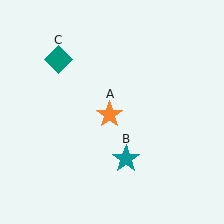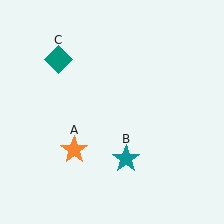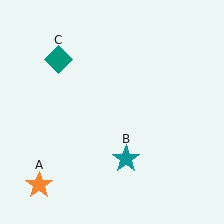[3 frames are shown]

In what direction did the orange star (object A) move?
The orange star (object A) moved down and to the left.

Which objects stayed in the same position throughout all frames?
Teal star (object B) and teal diamond (object C) remained stationary.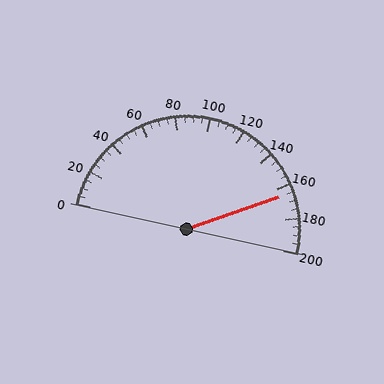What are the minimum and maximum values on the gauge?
The gauge ranges from 0 to 200.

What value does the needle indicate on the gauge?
The needle indicates approximately 165.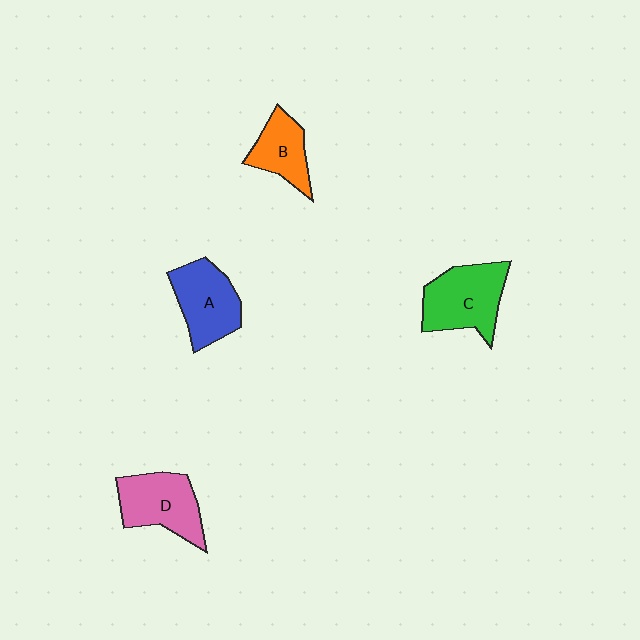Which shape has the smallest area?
Shape B (orange).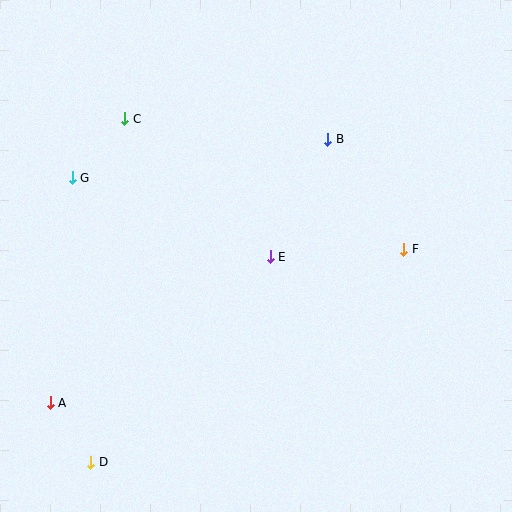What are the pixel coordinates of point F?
Point F is at (404, 249).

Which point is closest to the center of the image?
Point E at (270, 257) is closest to the center.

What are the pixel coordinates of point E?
Point E is at (270, 257).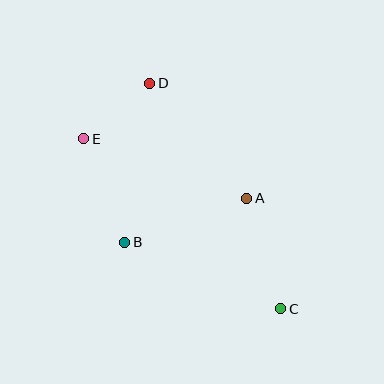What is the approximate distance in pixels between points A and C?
The distance between A and C is approximately 115 pixels.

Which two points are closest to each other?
Points D and E are closest to each other.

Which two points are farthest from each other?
Points C and D are farthest from each other.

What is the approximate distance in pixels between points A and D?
The distance between A and D is approximately 151 pixels.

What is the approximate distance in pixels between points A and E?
The distance between A and E is approximately 174 pixels.